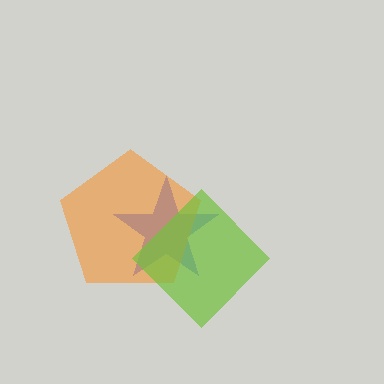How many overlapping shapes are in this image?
There are 3 overlapping shapes in the image.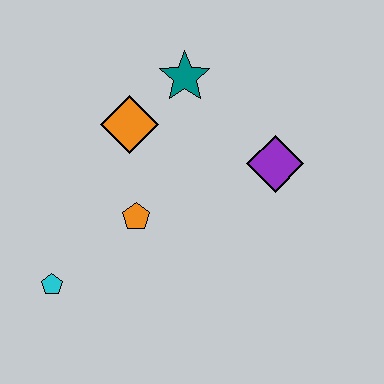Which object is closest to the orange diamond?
The teal star is closest to the orange diamond.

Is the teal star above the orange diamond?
Yes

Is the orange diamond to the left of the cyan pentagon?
No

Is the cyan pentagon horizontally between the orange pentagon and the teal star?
No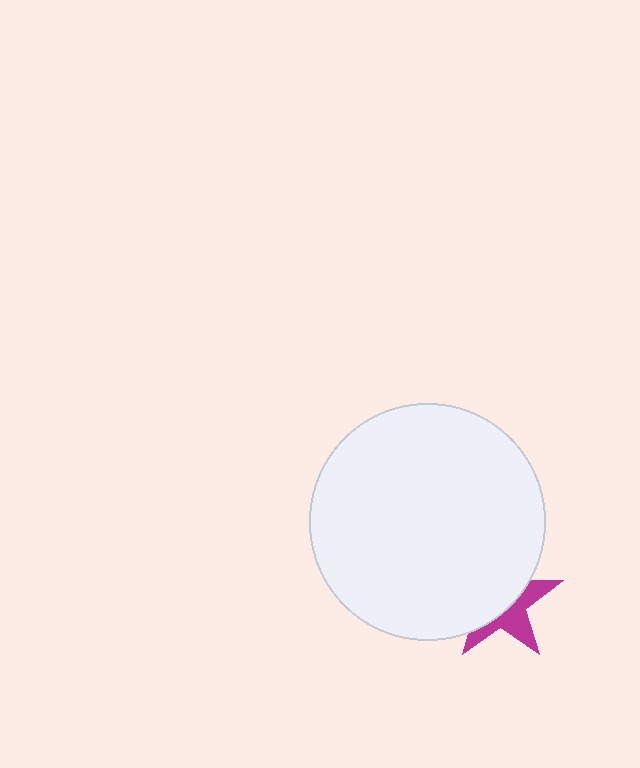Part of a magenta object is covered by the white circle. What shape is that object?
It is a star.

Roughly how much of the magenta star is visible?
A small part of it is visible (roughly 41%).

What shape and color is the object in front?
The object in front is a white circle.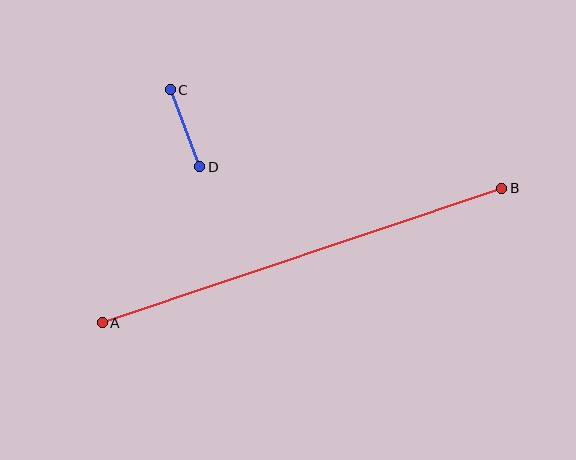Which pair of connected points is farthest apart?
Points A and B are farthest apart.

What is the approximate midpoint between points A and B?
The midpoint is at approximately (302, 255) pixels.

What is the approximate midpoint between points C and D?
The midpoint is at approximately (185, 128) pixels.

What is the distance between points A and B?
The distance is approximately 421 pixels.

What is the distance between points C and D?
The distance is approximately 83 pixels.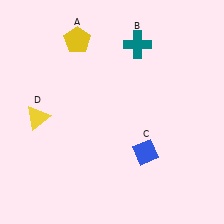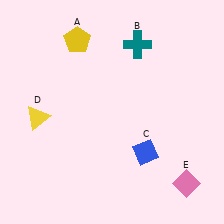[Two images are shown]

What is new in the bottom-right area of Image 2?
A pink diamond (E) was added in the bottom-right area of Image 2.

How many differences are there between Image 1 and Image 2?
There is 1 difference between the two images.